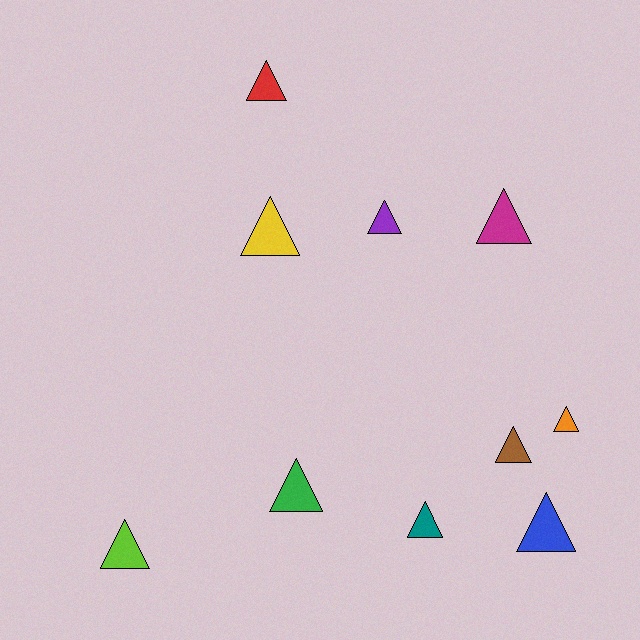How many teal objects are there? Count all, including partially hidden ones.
There is 1 teal object.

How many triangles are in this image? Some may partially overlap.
There are 10 triangles.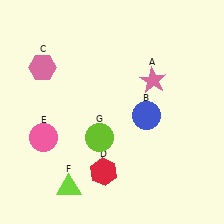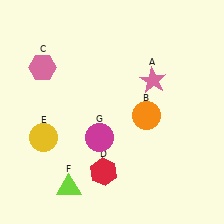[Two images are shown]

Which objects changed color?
B changed from blue to orange. E changed from pink to yellow. G changed from lime to magenta.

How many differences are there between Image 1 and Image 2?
There are 3 differences between the two images.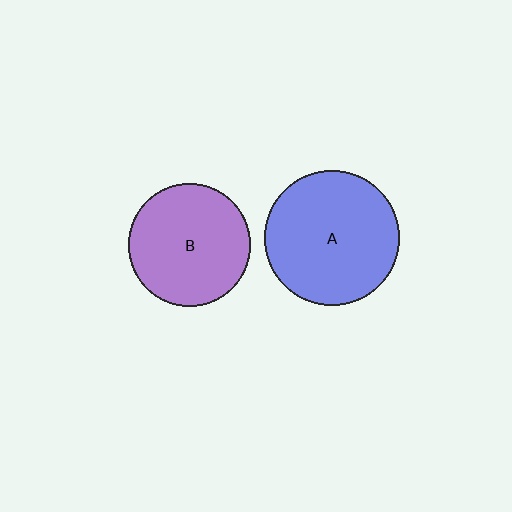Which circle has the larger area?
Circle A (blue).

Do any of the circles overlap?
No, none of the circles overlap.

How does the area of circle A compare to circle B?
Approximately 1.2 times.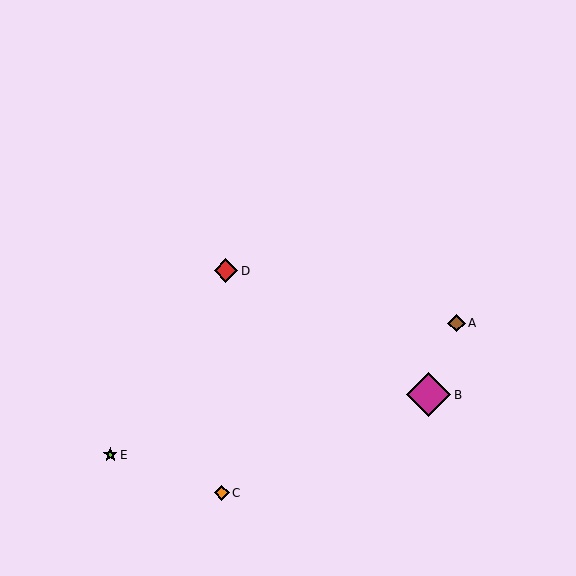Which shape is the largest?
The magenta diamond (labeled B) is the largest.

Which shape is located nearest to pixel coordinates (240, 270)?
The red diamond (labeled D) at (226, 271) is nearest to that location.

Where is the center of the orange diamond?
The center of the orange diamond is at (222, 493).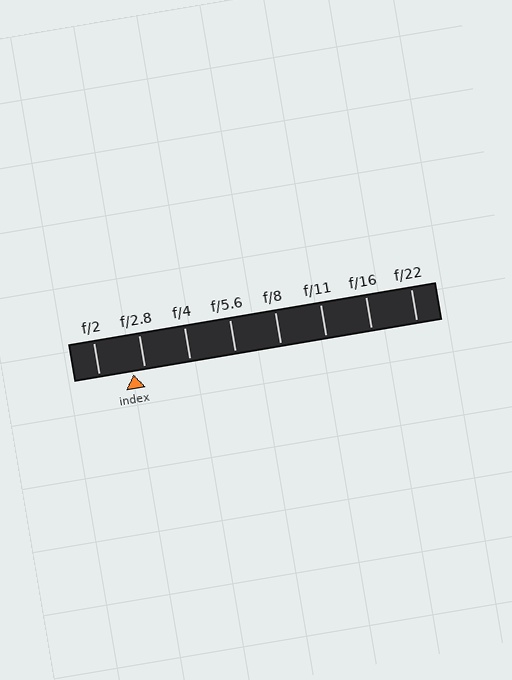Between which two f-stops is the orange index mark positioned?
The index mark is between f/2 and f/2.8.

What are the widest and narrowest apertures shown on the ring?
The widest aperture shown is f/2 and the narrowest is f/22.